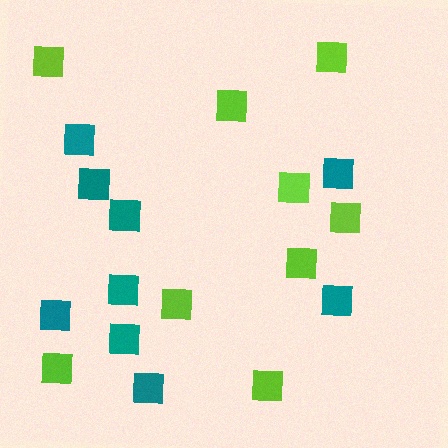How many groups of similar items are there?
There are 2 groups: one group of teal squares (9) and one group of lime squares (9).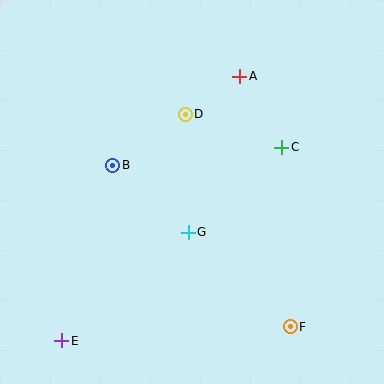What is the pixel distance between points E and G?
The distance between E and G is 167 pixels.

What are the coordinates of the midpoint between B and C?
The midpoint between B and C is at (197, 156).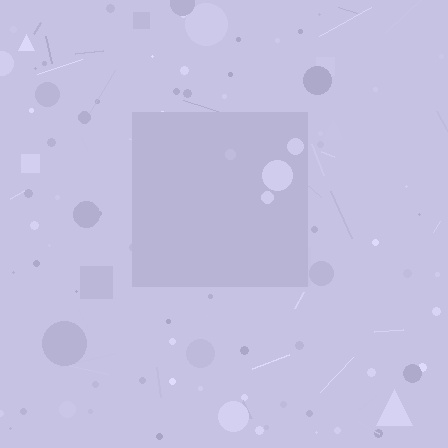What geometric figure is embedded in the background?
A square is embedded in the background.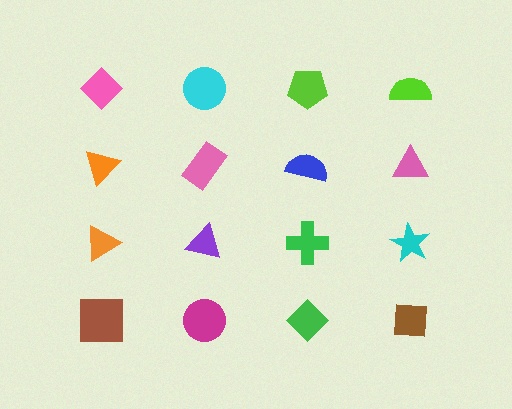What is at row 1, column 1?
A pink diamond.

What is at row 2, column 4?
A pink triangle.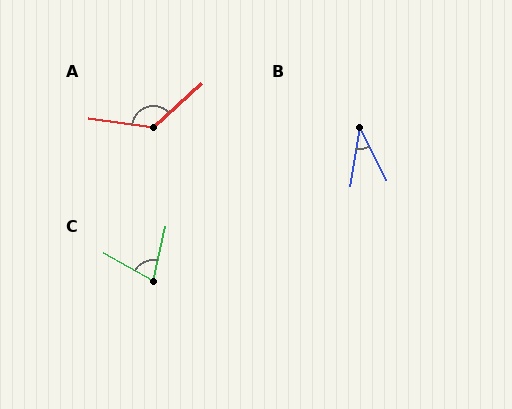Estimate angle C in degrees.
Approximately 73 degrees.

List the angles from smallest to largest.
B (35°), C (73°), A (130°).